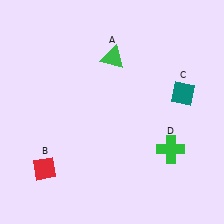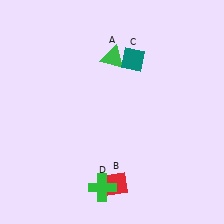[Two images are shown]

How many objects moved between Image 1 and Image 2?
3 objects moved between the two images.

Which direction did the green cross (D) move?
The green cross (D) moved left.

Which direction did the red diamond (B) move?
The red diamond (B) moved right.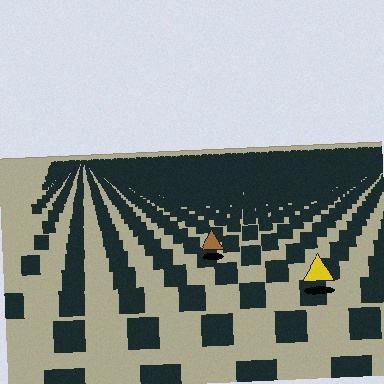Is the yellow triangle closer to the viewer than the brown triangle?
Yes. The yellow triangle is closer — you can tell from the texture gradient: the ground texture is coarser near it.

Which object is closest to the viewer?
The yellow triangle is closest. The texture marks near it are larger and more spread out.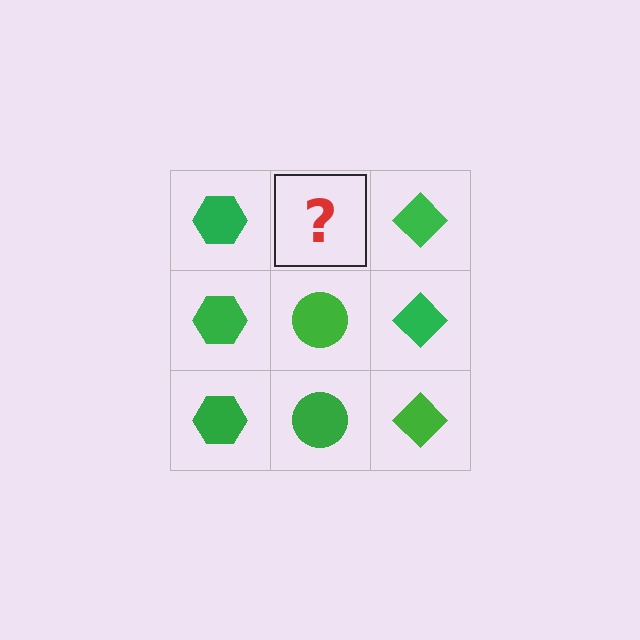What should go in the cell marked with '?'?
The missing cell should contain a green circle.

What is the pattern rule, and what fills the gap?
The rule is that each column has a consistent shape. The gap should be filled with a green circle.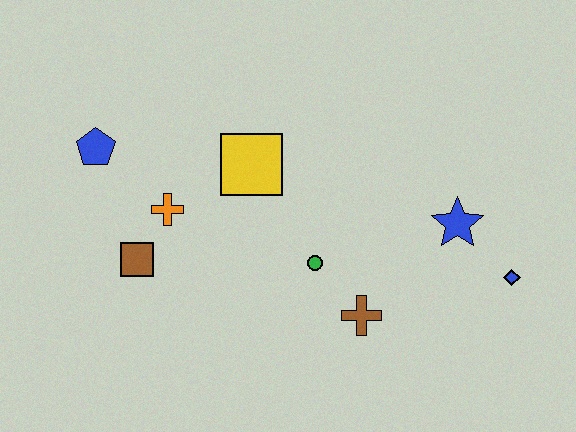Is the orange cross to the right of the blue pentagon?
Yes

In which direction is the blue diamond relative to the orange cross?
The blue diamond is to the right of the orange cross.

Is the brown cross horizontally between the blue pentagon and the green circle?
No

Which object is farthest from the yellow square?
The blue diamond is farthest from the yellow square.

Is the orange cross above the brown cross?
Yes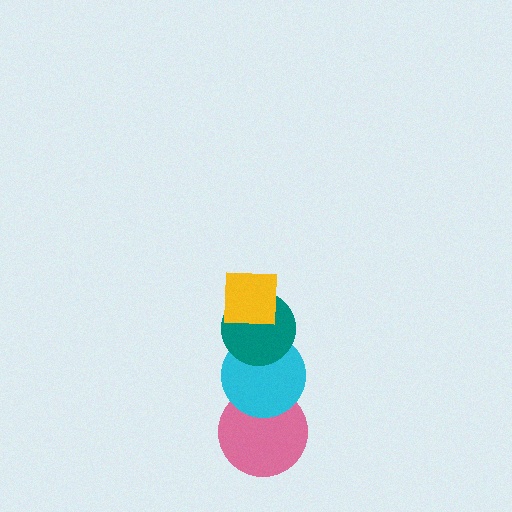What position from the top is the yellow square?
The yellow square is 1st from the top.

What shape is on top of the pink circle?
The cyan circle is on top of the pink circle.